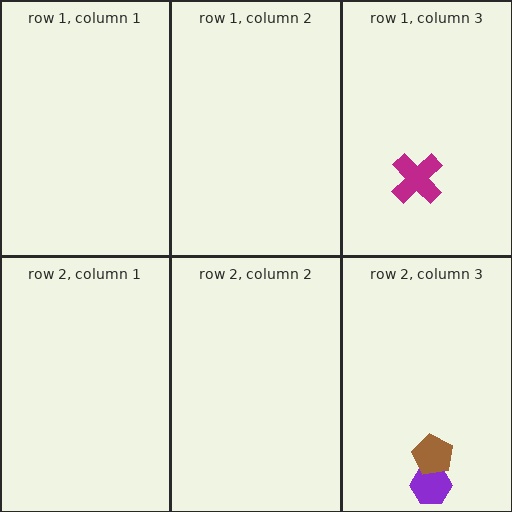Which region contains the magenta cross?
The row 1, column 3 region.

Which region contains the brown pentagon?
The row 2, column 3 region.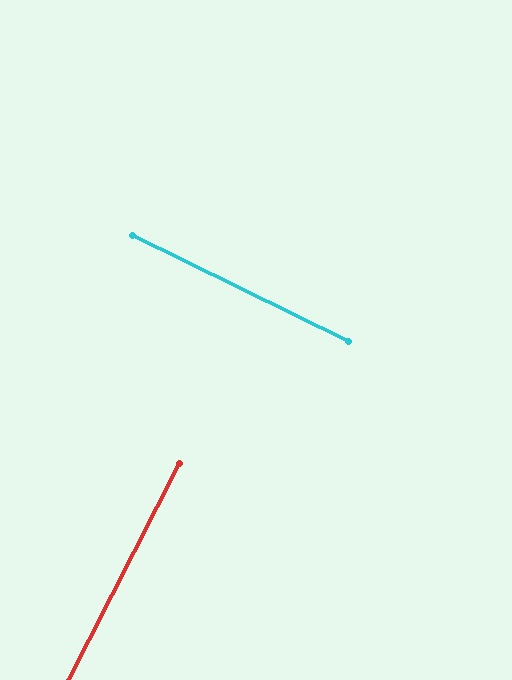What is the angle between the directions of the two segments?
Approximately 89 degrees.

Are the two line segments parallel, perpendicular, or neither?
Perpendicular — they meet at approximately 89°.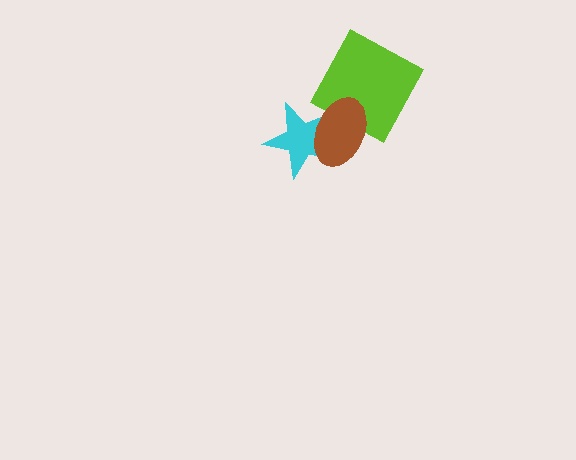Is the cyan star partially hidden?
Yes, it is partially covered by another shape.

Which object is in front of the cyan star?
The brown ellipse is in front of the cyan star.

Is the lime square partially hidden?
Yes, it is partially covered by another shape.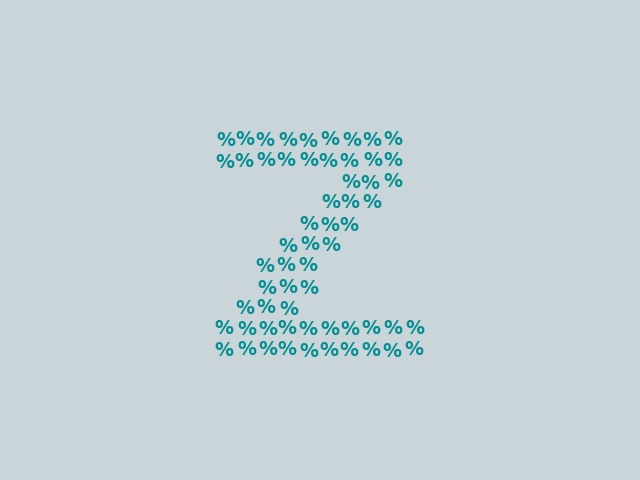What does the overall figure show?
The overall figure shows the letter Z.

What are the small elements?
The small elements are percent signs.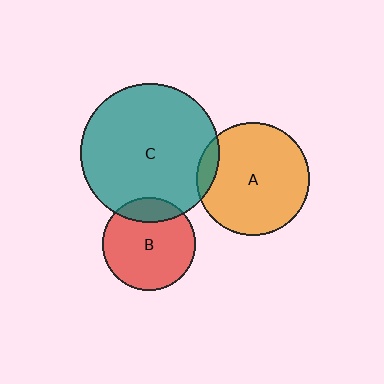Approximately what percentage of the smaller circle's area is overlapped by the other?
Approximately 15%.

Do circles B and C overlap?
Yes.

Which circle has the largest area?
Circle C (teal).